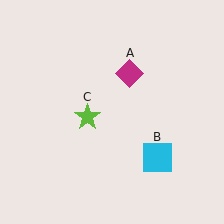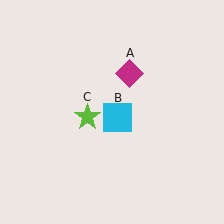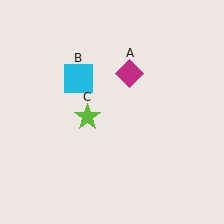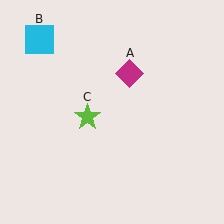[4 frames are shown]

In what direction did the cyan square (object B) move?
The cyan square (object B) moved up and to the left.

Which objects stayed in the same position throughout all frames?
Magenta diamond (object A) and lime star (object C) remained stationary.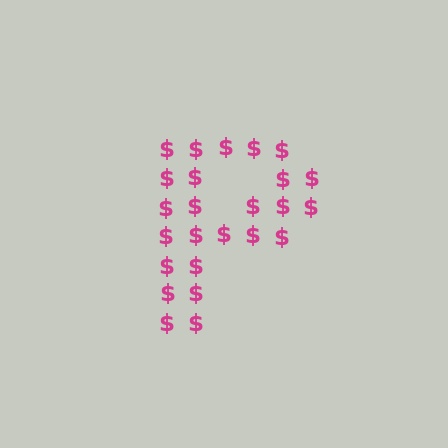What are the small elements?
The small elements are dollar signs.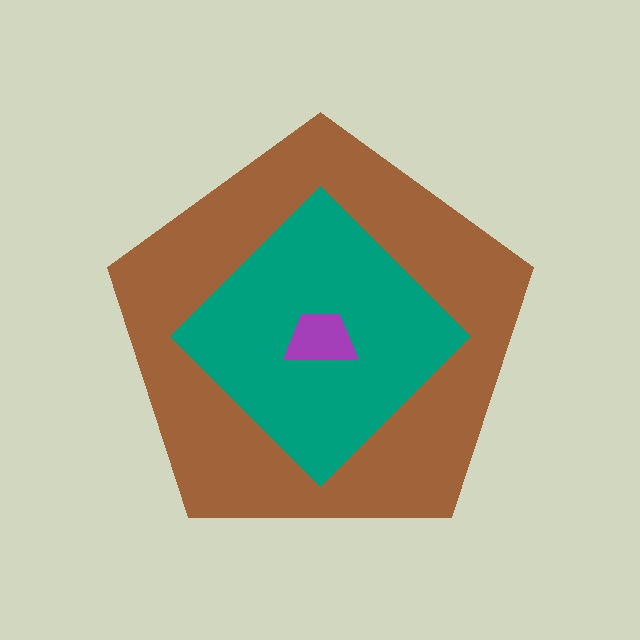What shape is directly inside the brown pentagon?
The teal diamond.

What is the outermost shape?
The brown pentagon.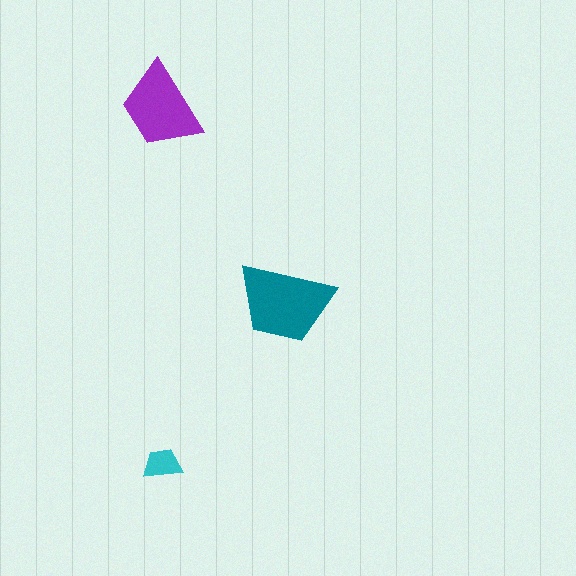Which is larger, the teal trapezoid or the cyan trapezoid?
The teal one.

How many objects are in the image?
There are 3 objects in the image.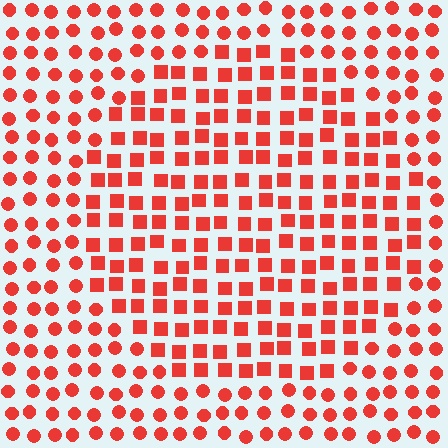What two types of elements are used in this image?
The image uses squares inside the circle region and circles outside it.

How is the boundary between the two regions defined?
The boundary is defined by a change in element shape: squares inside vs. circles outside. All elements share the same color and spacing.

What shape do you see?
I see a circle.